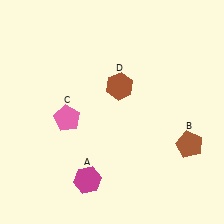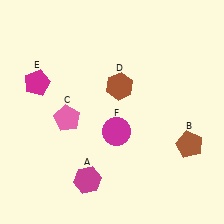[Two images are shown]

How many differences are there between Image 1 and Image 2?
There are 2 differences between the two images.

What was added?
A magenta pentagon (E), a magenta circle (F) were added in Image 2.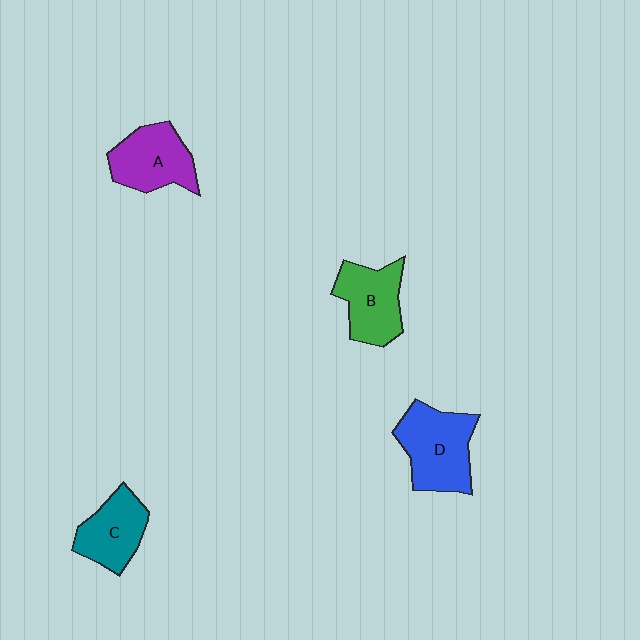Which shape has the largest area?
Shape D (blue).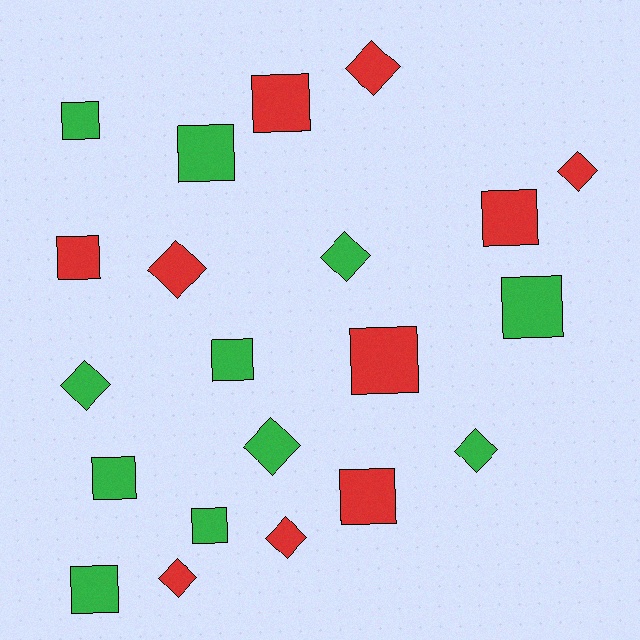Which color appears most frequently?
Green, with 11 objects.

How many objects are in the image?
There are 21 objects.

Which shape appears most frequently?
Square, with 12 objects.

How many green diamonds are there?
There are 4 green diamonds.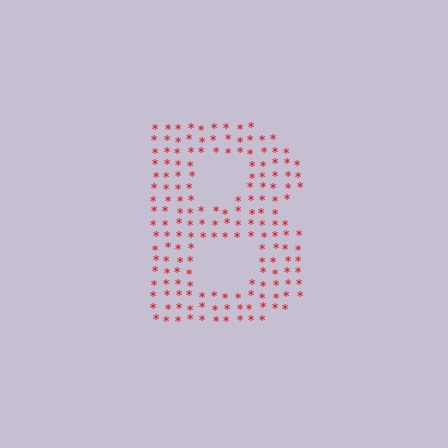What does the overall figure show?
The overall figure shows the letter B.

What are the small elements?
The small elements are asterisks.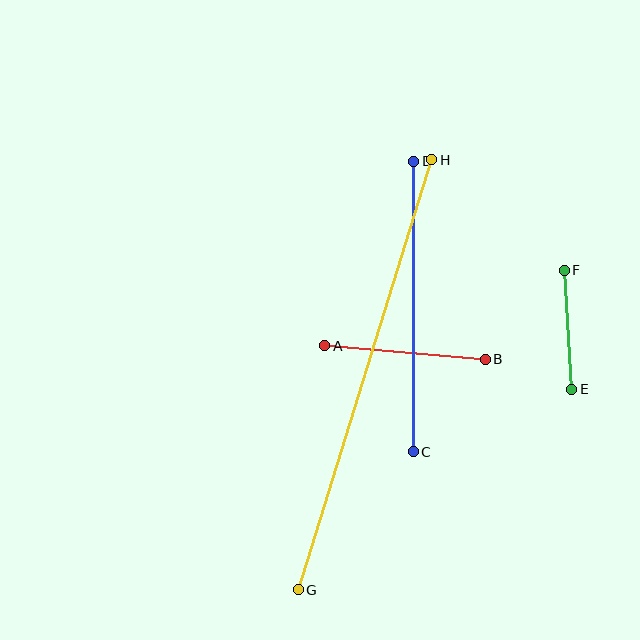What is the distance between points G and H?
The distance is approximately 450 pixels.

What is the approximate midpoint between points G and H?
The midpoint is at approximately (365, 375) pixels.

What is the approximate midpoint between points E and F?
The midpoint is at approximately (568, 330) pixels.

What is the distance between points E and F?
The distance is approximately 119 pixels.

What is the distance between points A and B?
The distance is approximately 161 pixels.